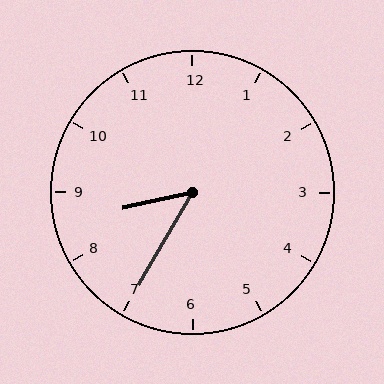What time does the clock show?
8:35.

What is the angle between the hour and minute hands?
Approximately 48 degrees.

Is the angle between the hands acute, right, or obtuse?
It is acute.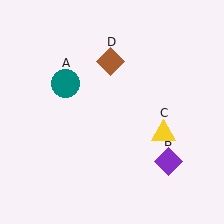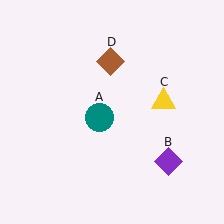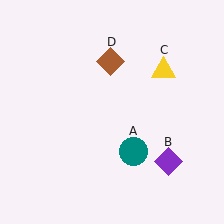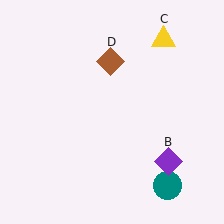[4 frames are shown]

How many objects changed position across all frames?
2 objects changed position: teal circle (object A), yellow triangle (object C).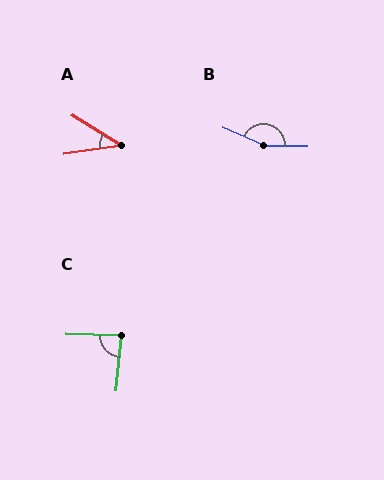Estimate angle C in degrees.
Approximately 86 degrees.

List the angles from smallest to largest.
A (40°), C (86°), B (157°).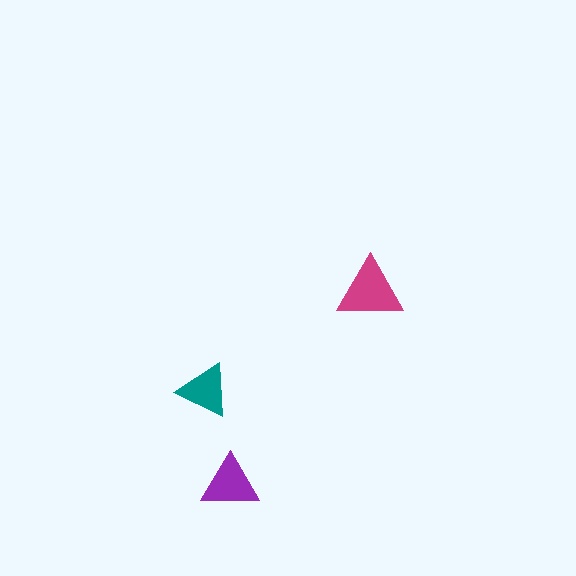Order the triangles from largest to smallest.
the magenta one, the purple one, the teal one.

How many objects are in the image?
There are 3 objects in the image.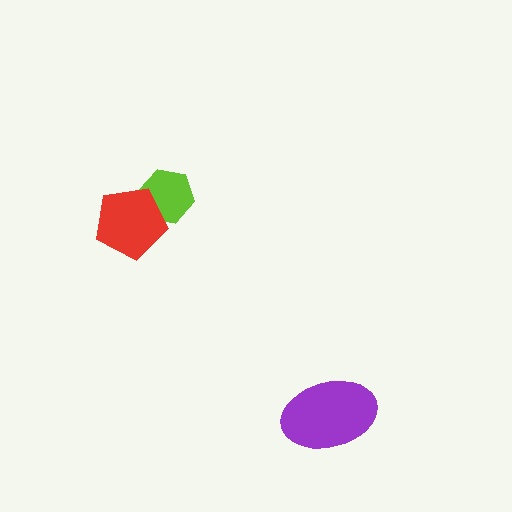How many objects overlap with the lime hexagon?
1 object overlaps with the lime hexagon.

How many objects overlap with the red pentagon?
1 object overlaps with the red pentagon.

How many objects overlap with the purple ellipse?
0 objects overlap with the purple ellipse.